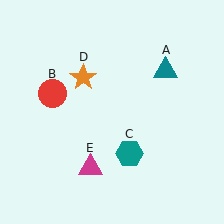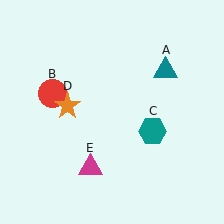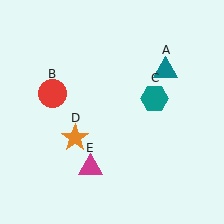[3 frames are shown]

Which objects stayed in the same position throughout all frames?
Teal triangle (object A) and red circle (object B) and magenta triangle (object E) remained stationary.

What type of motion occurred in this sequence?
The teal hexagon (object C), orange star (object D) rotated counterclockwise around the center of the scene.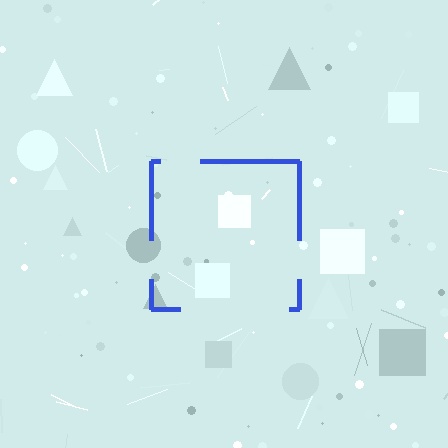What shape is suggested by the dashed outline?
The dashed outline suggests a square.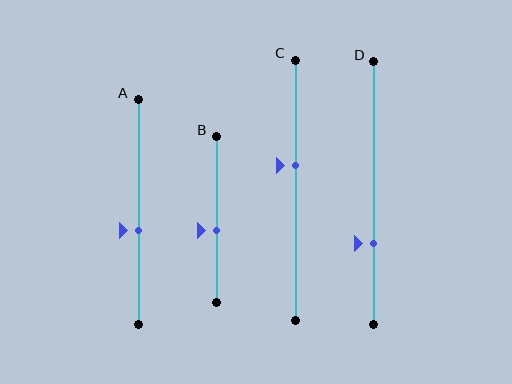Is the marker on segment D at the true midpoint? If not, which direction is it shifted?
No, the marker on segment D is shifted downward by about 19% of the segment length.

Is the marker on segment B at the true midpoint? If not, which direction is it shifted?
No, the marker on segment B is shifted downward by about 6% of the segment length.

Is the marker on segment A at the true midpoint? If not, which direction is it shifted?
No, the marker on segment A is shifted downward by about 8% of the segment length.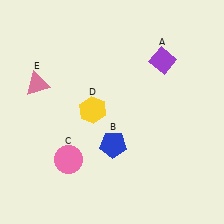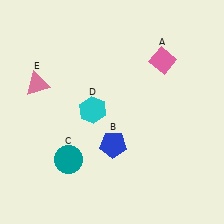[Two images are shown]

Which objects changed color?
A changed from purple to pink. C changed from pink to teal. D changed from yellow to cyan.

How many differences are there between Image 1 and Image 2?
There are 3 differences between the two images.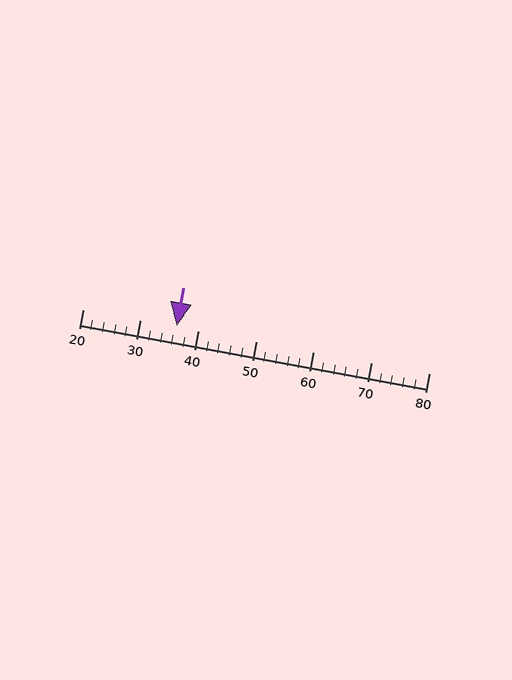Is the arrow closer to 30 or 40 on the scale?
The arrow is closer to 40.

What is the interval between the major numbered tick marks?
The major tick marks are spaced 10 units apart.